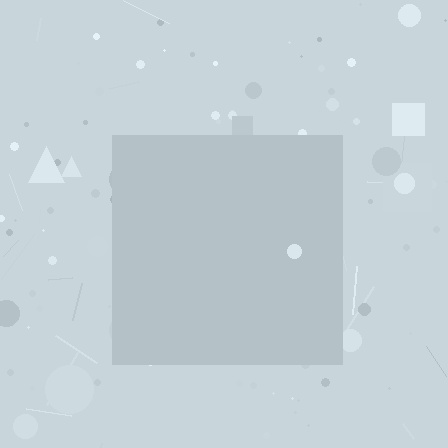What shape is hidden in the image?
A square is hidden in the image.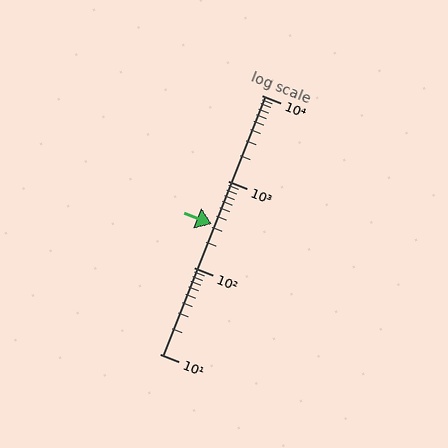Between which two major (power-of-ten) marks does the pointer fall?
The pointer is between 100 and 1000.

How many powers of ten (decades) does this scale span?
The scale spans 3 decades, from 10 to 10000.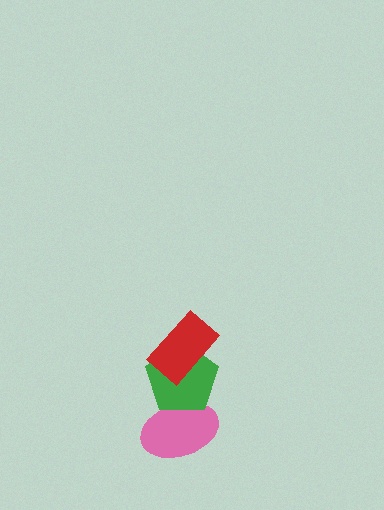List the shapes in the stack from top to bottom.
From top to bottom: the red rectangle, the green pentagon, the pink ellipse.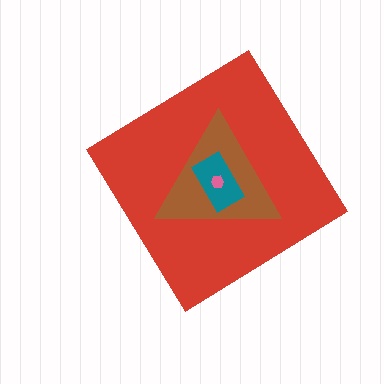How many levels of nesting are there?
4.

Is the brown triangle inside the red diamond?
Yes.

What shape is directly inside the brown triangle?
The teal rectangle.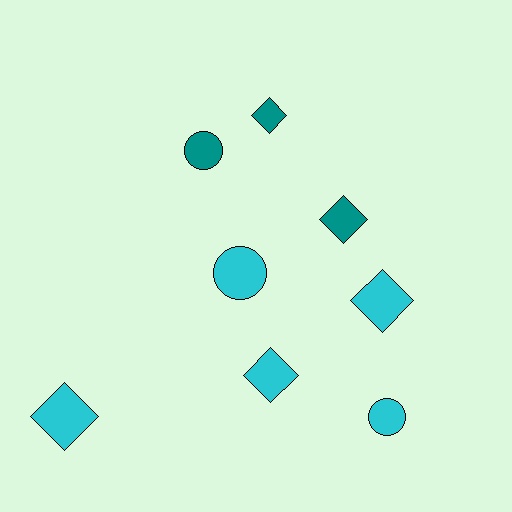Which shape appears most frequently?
Diamond, with 5 objects.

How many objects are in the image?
There are 8 objects.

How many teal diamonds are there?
There are 2 teal diamonds.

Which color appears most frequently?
Cyan, with 5 objects.